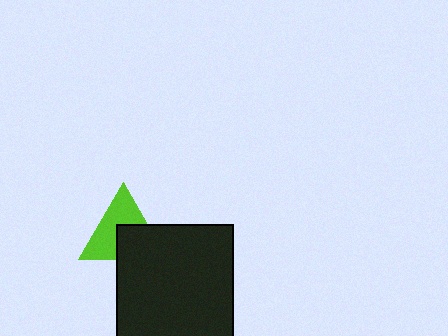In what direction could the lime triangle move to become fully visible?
The lime triangle could move up. That would shift it out from behind the black square entirely.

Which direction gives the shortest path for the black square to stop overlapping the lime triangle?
Moving down gives the shortest separation.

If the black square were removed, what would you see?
You would see the complete lime triangle.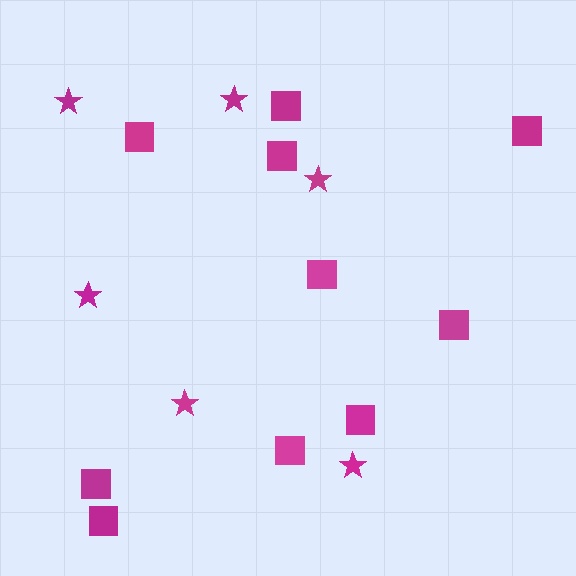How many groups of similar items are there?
There are 2 groups: one group of squares (10) and one group of stars (6).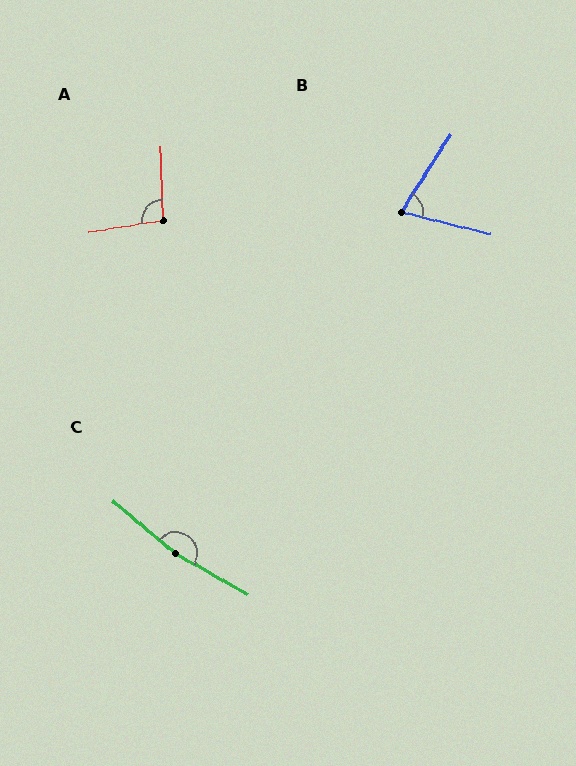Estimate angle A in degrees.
Approximately 97 degrees.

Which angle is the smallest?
B, at approximately 71 degrees.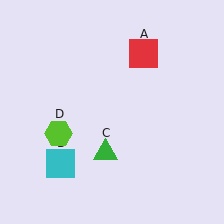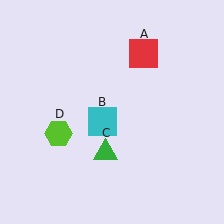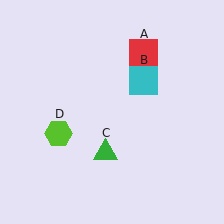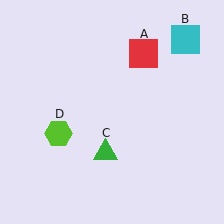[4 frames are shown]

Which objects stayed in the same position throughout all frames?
Red square (object A) and green triangle (object C) and lime hexagon (object D) remained stationary.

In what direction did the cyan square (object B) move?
The cyan square (object B) moved up and to the right.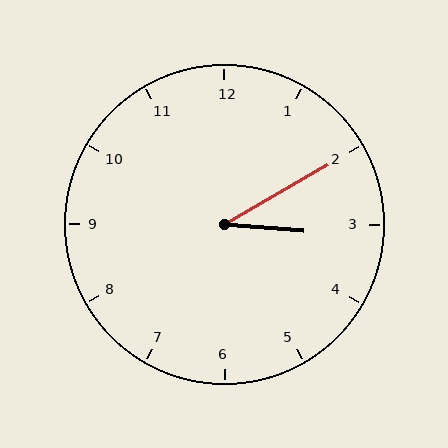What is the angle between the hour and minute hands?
Approximately 35 degrees.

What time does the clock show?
3:10.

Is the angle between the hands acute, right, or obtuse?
It is acute.